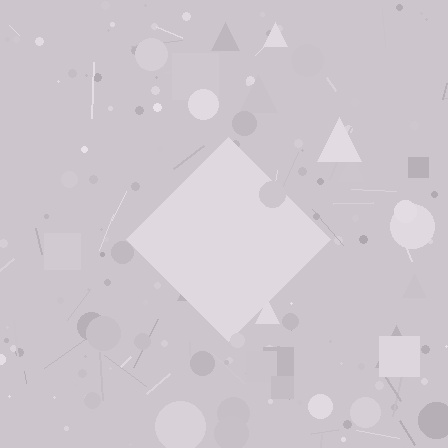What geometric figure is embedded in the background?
A diamond is embedded in the background.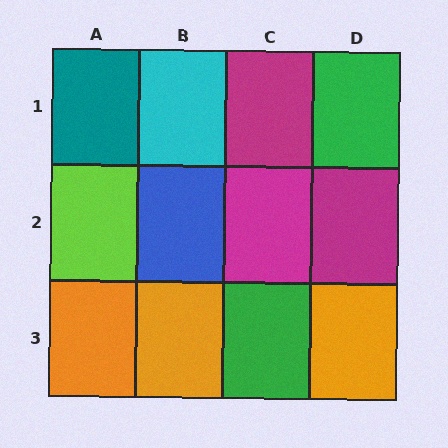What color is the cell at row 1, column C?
Magenta.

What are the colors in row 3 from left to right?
Orange, orange, green, orange.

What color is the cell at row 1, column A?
Teal.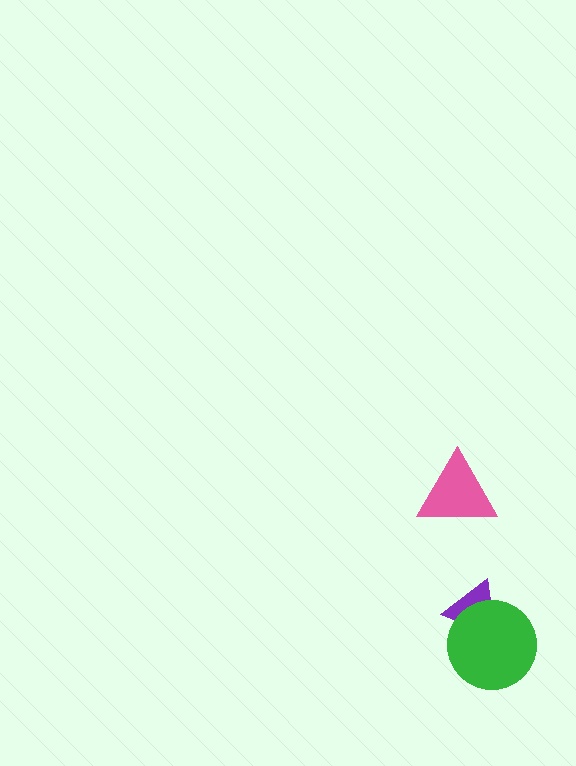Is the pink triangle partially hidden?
No, no other shape covers it.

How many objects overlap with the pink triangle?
0 objects overlap with the pink triangle.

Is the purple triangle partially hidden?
Yes, it is partially covered by another shape.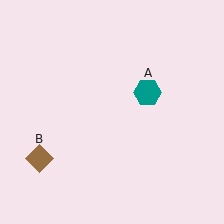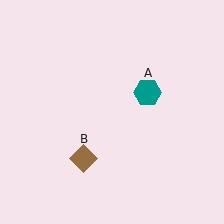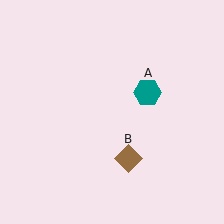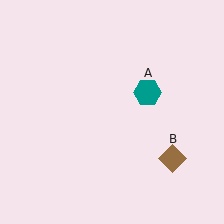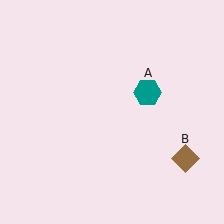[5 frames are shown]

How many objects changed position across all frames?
1 object changed position: brown diamond (object B).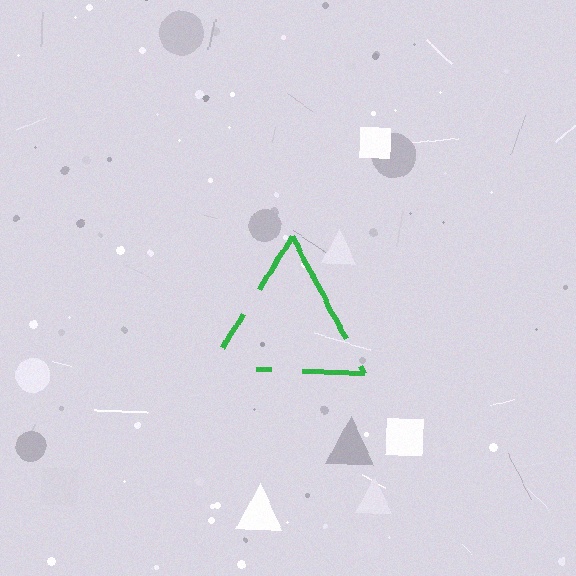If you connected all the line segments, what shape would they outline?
They would outline a triangle.